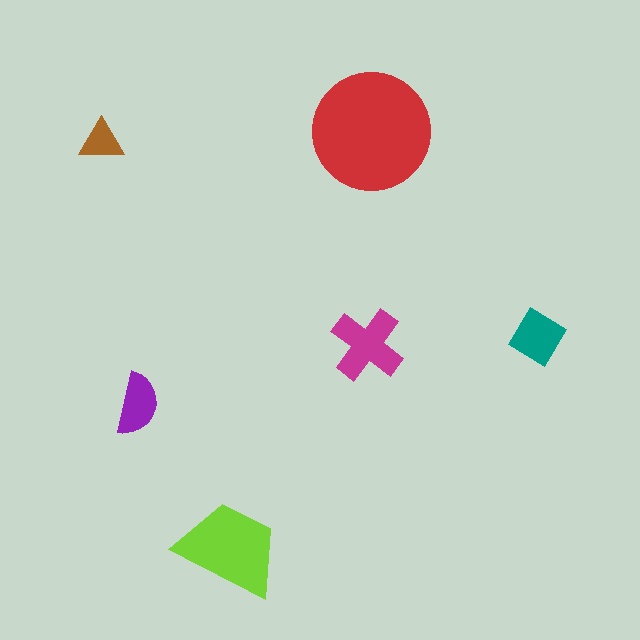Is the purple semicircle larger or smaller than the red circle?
Smaller.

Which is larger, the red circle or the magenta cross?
The red circle.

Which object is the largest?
The red circle.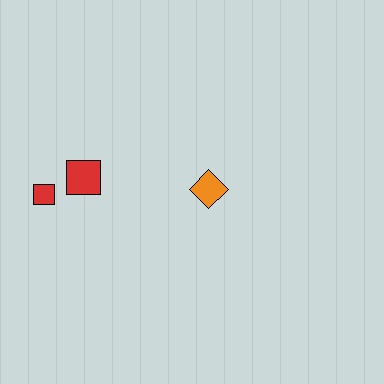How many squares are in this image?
There are 2 squares.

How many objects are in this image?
There are 3 objects.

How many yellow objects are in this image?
There are no yellow objects.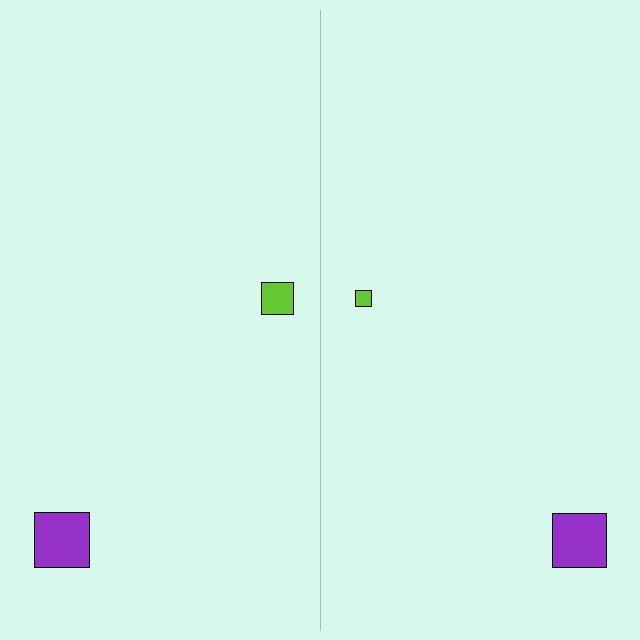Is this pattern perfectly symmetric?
No, the pattern is not perfectly symmetric. The lime square on the right side has a different size than its mirror counterpart.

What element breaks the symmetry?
The lime square on the right side has a different size than its mirror counterpart.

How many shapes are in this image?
There are 4 shapes in this image.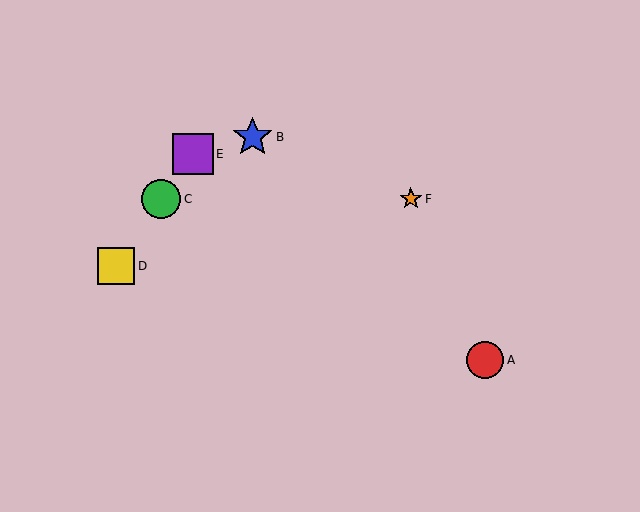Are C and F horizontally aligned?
Yes, both are at y≈199.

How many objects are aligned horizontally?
2 objects (C, F) are aligned horizontally.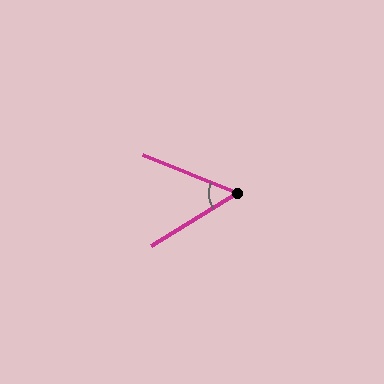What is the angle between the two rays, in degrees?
Approximately 53 degrees.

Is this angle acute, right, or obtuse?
It is acute.